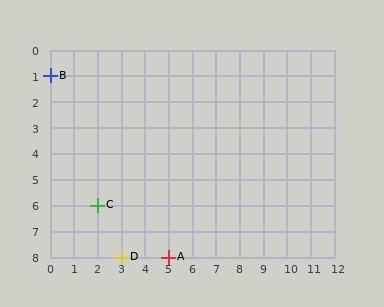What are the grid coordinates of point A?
Point A is at grid coordinates (5, 8).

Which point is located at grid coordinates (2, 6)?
Point C is at (2, 6).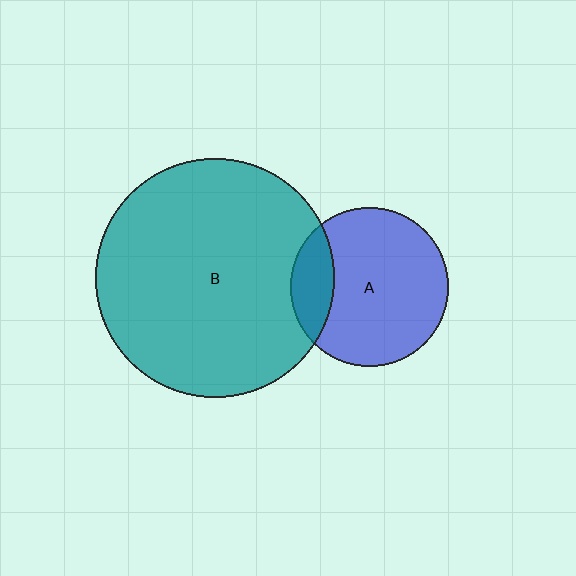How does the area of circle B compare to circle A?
Approximately 2.3 times.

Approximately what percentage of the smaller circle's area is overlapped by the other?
Approximately 20%.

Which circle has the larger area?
Circle B (teal).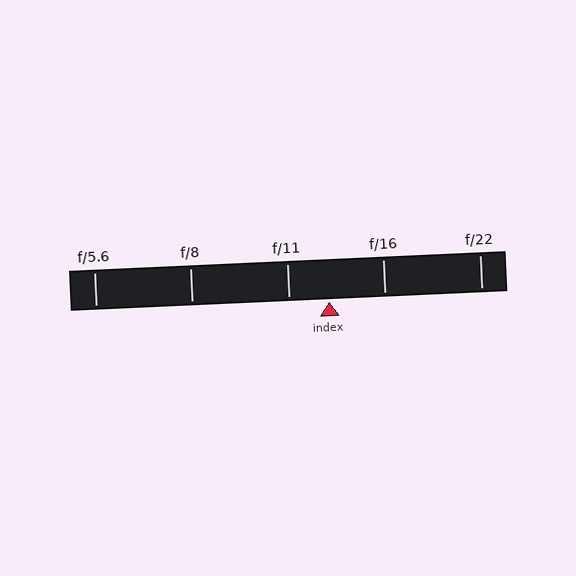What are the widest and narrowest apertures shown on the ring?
The widest aperture shown is f/5.6 and the narrowest is f/22.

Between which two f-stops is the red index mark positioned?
The index mark is between f/11 and f/16.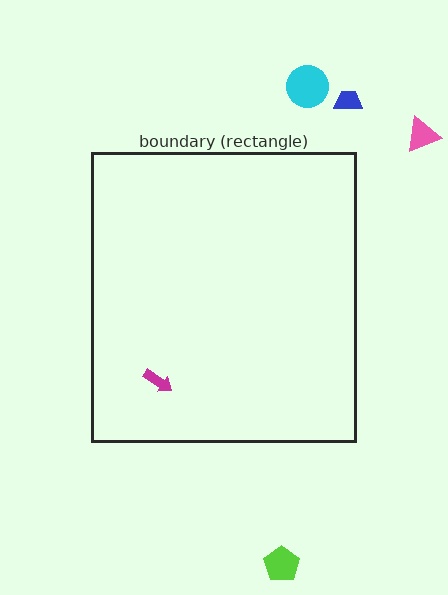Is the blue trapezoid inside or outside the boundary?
Outside.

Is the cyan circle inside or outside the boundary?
Outside.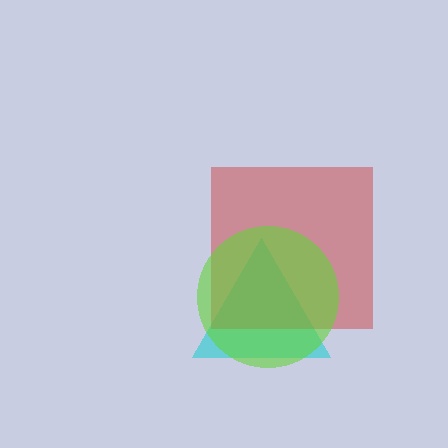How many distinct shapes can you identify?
There are 3 distinct shapes: a cyan triangle, a red square, a lime circle.